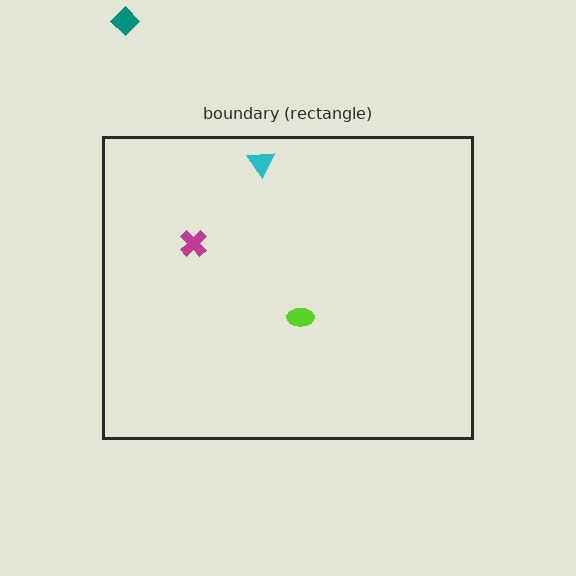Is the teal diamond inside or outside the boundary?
Outside.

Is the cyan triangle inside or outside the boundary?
Inside.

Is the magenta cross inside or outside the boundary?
Inside.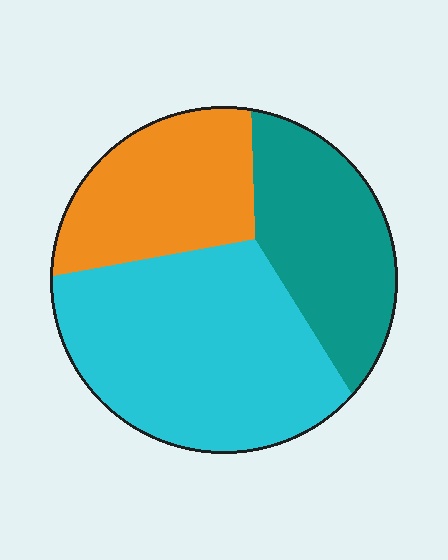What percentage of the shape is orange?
Orange takes up between a quarter and a half of the shape.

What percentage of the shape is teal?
Teal covers about 25% of the shape.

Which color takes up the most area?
Cyan, at roughly 45%.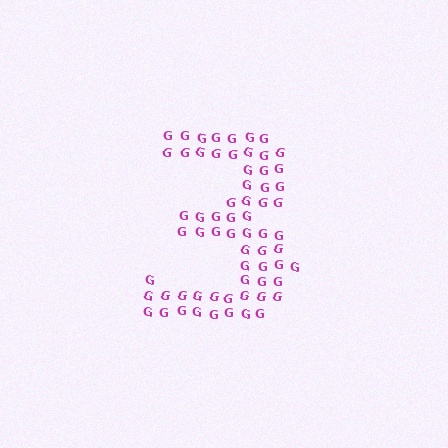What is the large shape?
The large shape is the digit 3.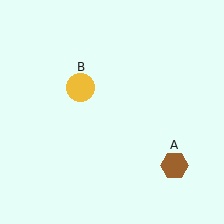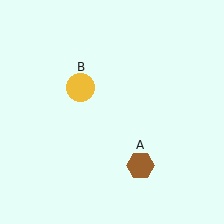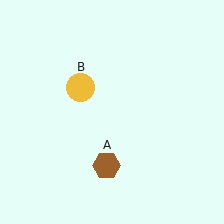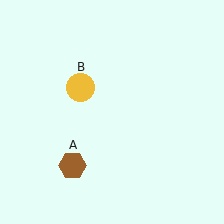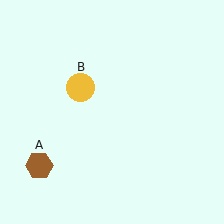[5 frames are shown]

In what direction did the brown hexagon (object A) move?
The brown hexagon (object A) moved left.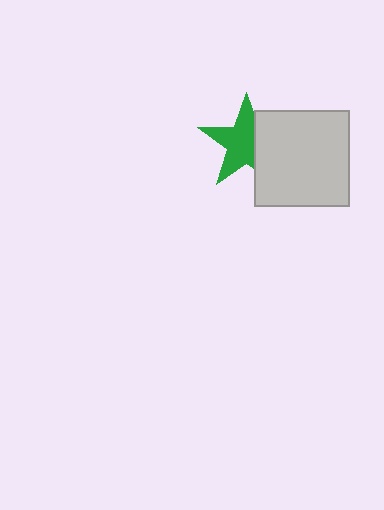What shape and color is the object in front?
The object in front is a light gray square.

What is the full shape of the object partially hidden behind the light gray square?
The partially hidden object is a green star.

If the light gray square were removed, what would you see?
You would see the complete green star.